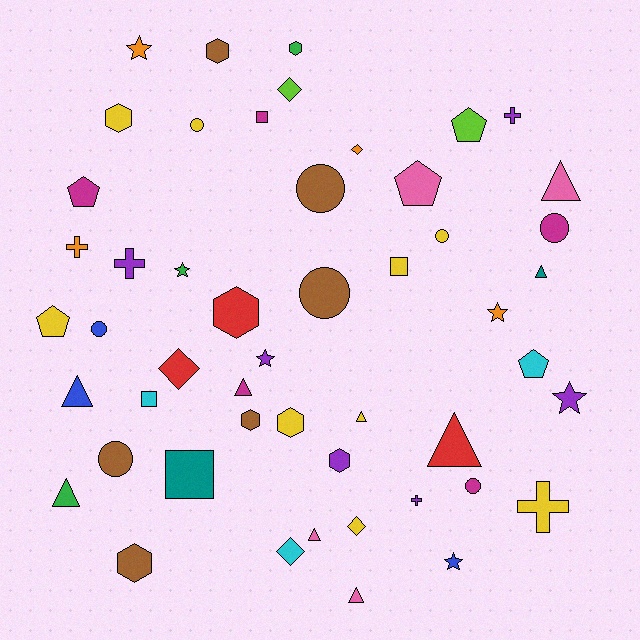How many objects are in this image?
There are 50 objects.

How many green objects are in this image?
There are 3 green objects.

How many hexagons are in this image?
There are 8 hexagons.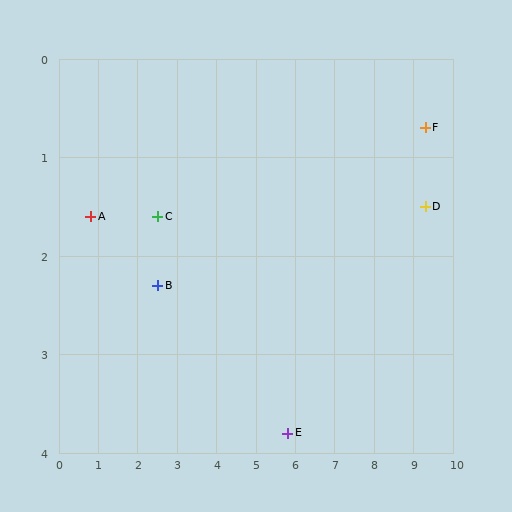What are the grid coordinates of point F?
Point F is at approximately (9.3, 0.7).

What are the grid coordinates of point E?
Point E is at approximately (5.8, 3.8).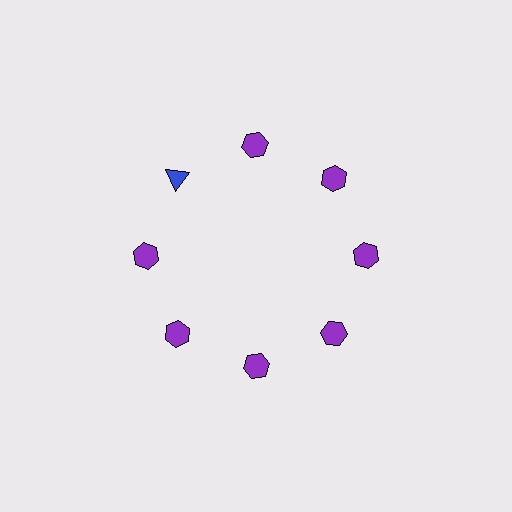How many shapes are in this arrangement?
There are 8 shapes arranged in a ring pattern.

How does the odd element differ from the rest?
It differs in both color (blue instead of purple) and shape (triangle instead of hexagon).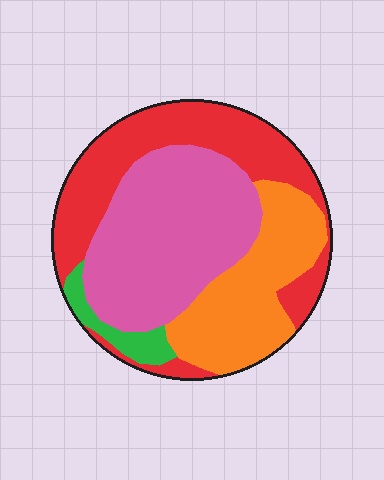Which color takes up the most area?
Pink, at roughly 35%.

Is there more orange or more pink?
Pink.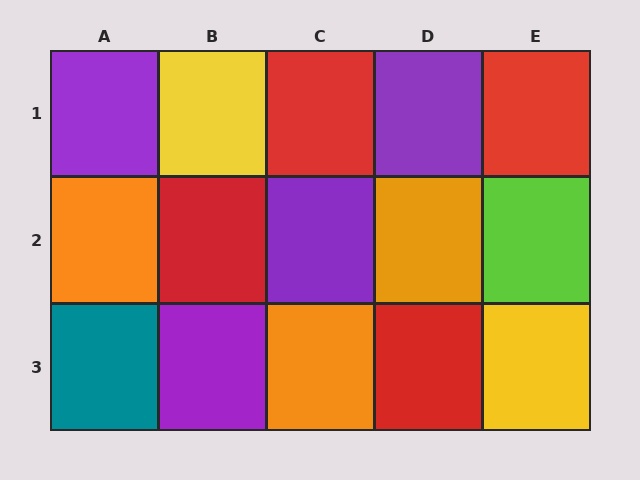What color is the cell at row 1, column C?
Red.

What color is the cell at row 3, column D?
Red.